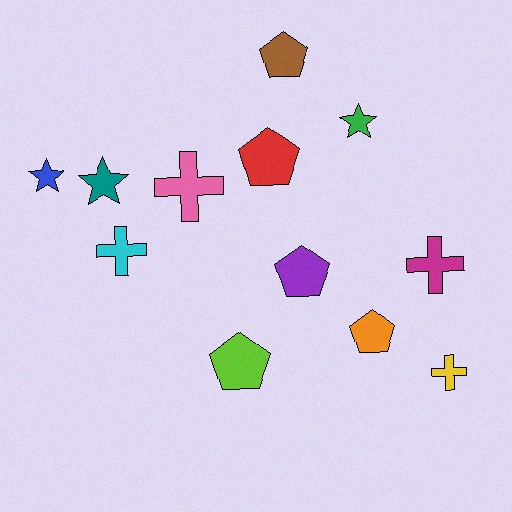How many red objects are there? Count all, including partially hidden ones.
There is 1 red object.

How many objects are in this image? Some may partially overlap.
There are 12 objects.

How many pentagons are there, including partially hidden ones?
There are 5 pentagons.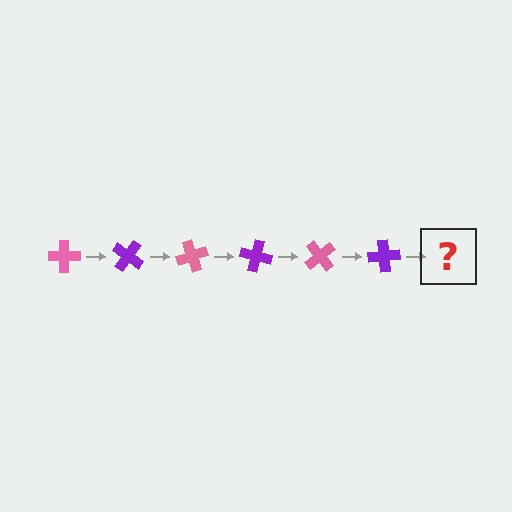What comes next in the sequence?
The next element should be a pink cross, rotated 210 degrees from the start.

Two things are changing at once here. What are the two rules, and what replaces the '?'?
The two rules are that it rotates 35 degrees each step and the color cycles through pink and purple. The '?' should be a pink cross, rotated 210 degrees from the start.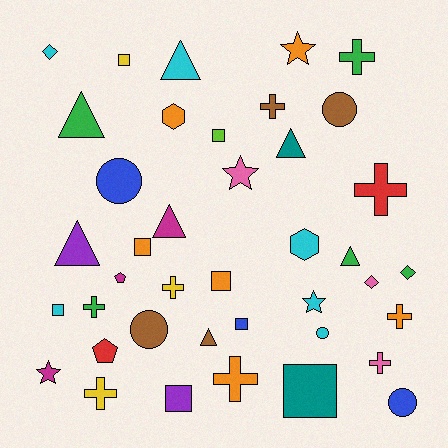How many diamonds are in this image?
There are 3 diamonds.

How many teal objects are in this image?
There are 2 teal objects.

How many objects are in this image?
There are 40 objects.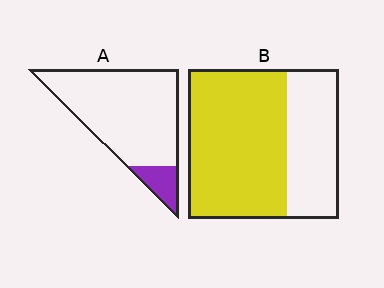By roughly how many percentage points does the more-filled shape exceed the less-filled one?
By roughly 55 percentage points (B over A).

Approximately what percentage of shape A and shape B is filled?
A is approximately 15% and B is approximately 65%.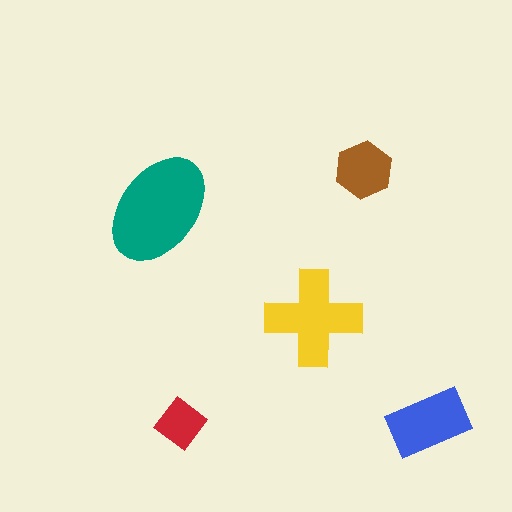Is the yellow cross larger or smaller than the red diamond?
Larger.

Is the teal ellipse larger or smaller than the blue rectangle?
Larger.